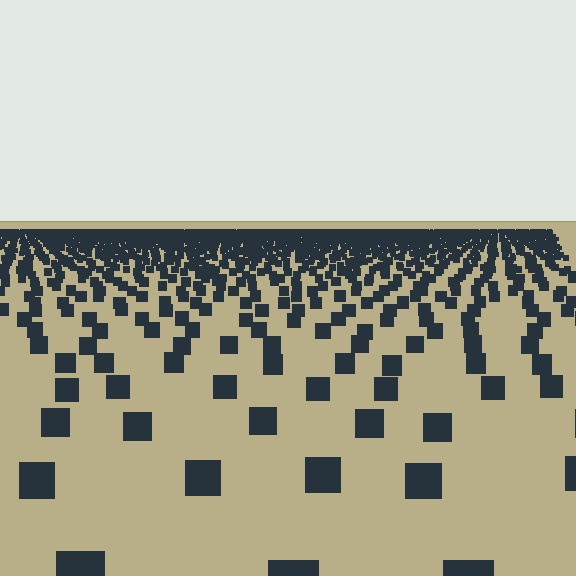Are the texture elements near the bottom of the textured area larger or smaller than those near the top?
Larger. Near the bottom, elements are closer to the viewer and appear at a bigger on-screen size.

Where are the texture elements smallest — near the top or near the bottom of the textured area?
Near the top.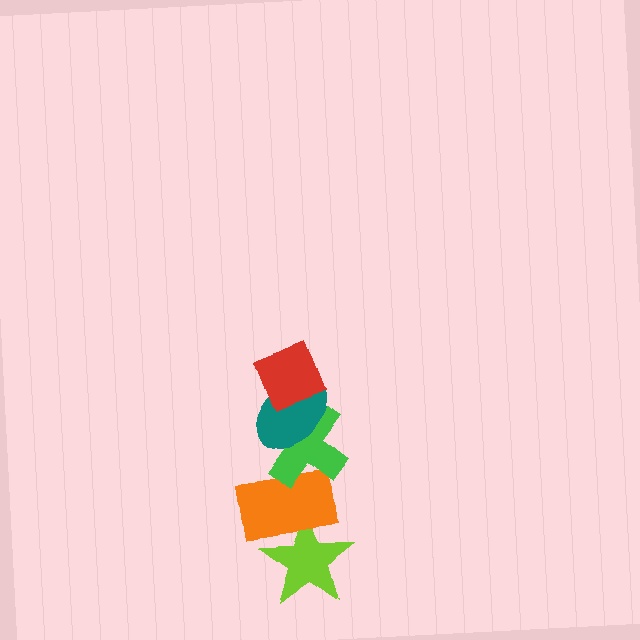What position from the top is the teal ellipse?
The teal ellipse is 2nd from the top.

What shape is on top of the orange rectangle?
The green cross is on top of the orange rectangle.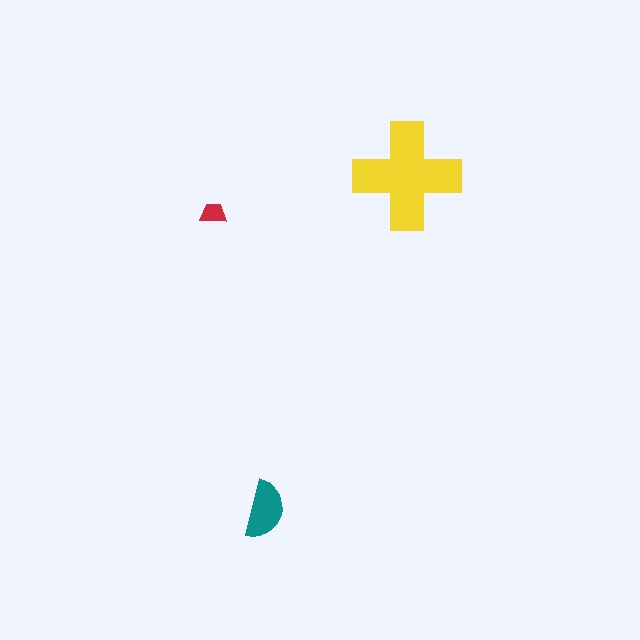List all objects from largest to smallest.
The yellow cross, the teal semicircle, the red trapezoid.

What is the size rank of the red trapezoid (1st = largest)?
3rd.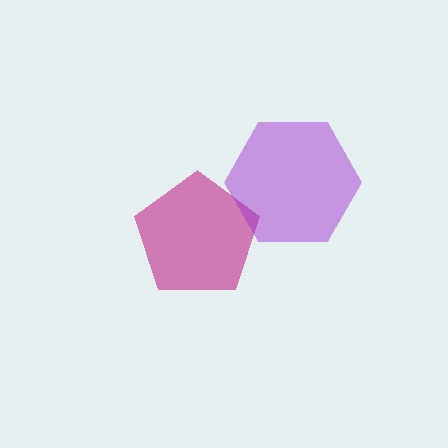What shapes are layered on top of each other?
The layered shapes are: a magenta pentagon, a purple hexagon.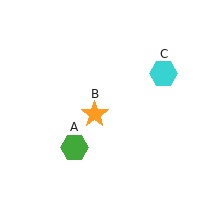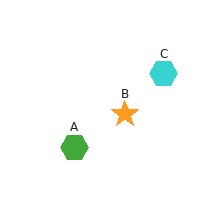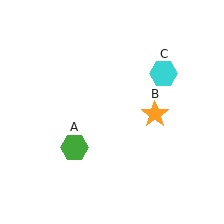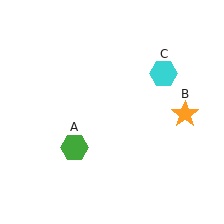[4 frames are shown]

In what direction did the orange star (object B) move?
The orange star (object B) moved right.